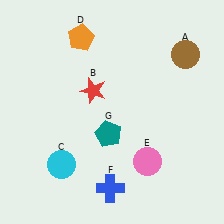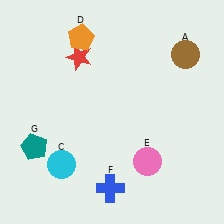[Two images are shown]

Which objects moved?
The objects that moved are: the red star (B), the teal pentagon (G).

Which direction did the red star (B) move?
The red star (B) moved up.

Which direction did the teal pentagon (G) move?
The teal pentagon (G) moved left.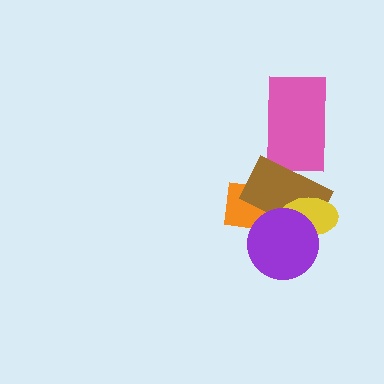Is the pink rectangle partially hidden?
Yes, it is partially covered by another shape.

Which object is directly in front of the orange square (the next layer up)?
The brown rectangle is directly in front of the orange square.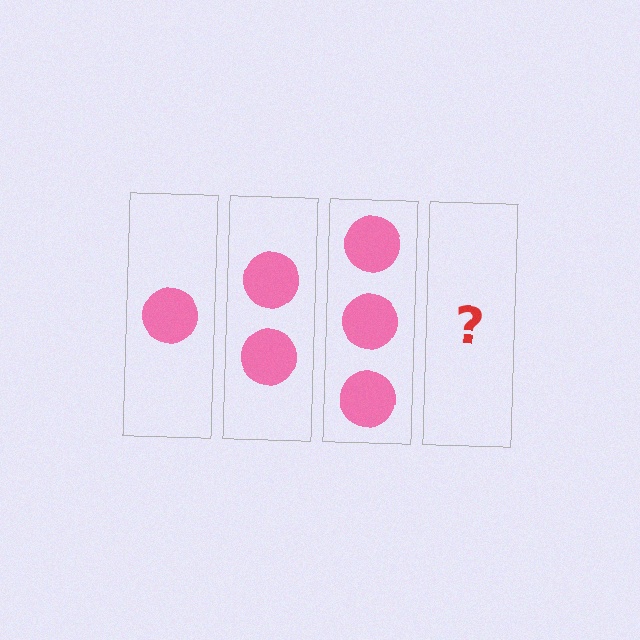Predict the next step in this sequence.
The next step is 4 circles.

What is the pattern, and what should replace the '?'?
The pattern is that each step adds one more circle. The '?' should be 4 circles.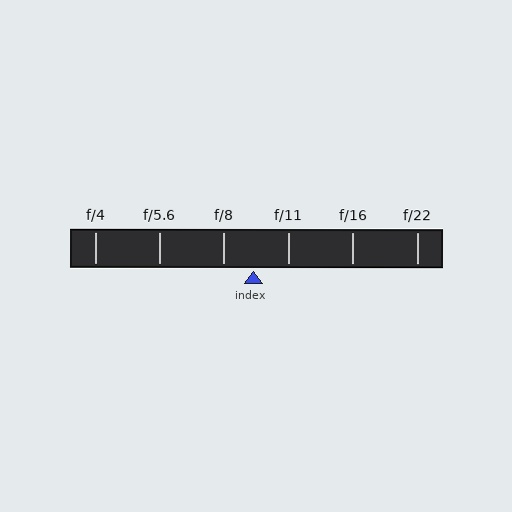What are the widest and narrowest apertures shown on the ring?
The widest aperture shown is f/4 and the narrowest is f/22.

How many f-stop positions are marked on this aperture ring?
There are 6 f-stop positions marked.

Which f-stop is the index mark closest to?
The index mark is closest to f/8.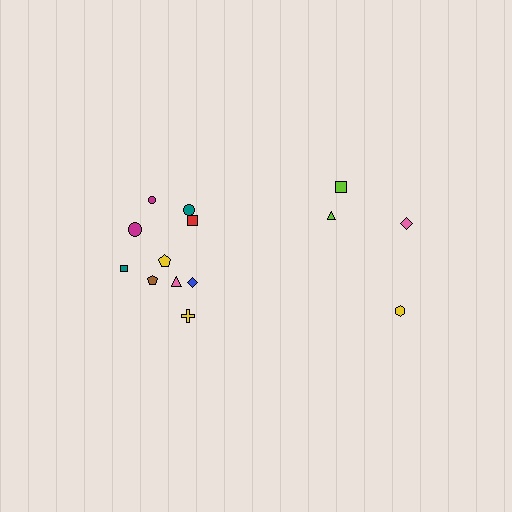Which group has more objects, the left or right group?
The left group.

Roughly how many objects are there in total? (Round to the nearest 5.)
Roughly 15 objects in total.